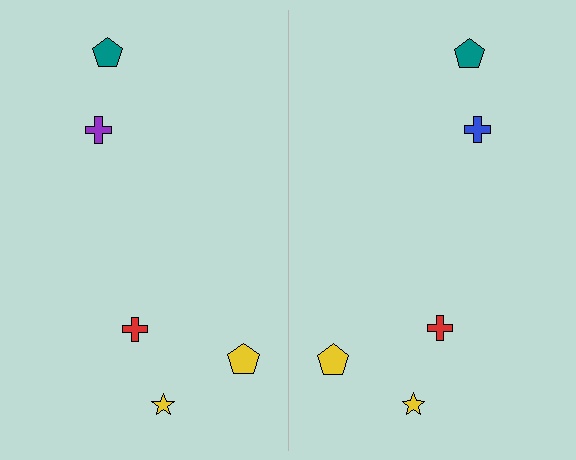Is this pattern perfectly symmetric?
No, the pattern is not perfectly symmetric. The blue cross on the right side breaks the symmetry — its mirror counterpart is purple.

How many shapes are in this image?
There are 10 shapes in this image.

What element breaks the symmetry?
The blue cross on the right side breaks the symmetry — its mirror counterpart is purple.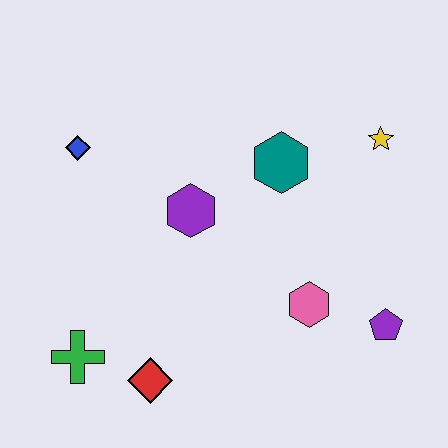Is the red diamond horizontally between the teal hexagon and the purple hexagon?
No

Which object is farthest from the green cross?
The yellow star is farthest from the green cross.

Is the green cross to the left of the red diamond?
Yes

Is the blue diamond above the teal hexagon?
Yes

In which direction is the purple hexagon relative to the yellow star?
The purple hexagon is to the left of the yellow star.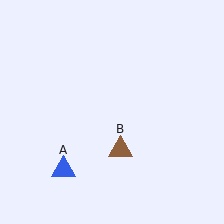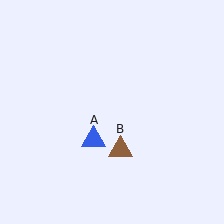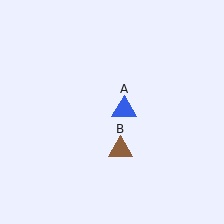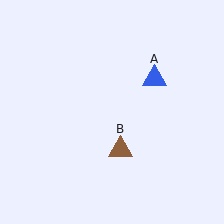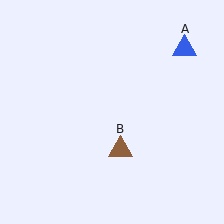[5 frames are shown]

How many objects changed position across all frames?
1 object changed position: blue triangle (object A).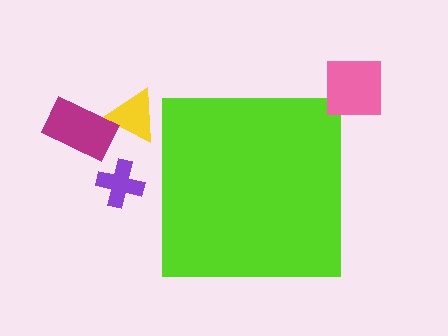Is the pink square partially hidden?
No, the pink square is fully visible.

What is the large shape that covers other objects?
A lime square.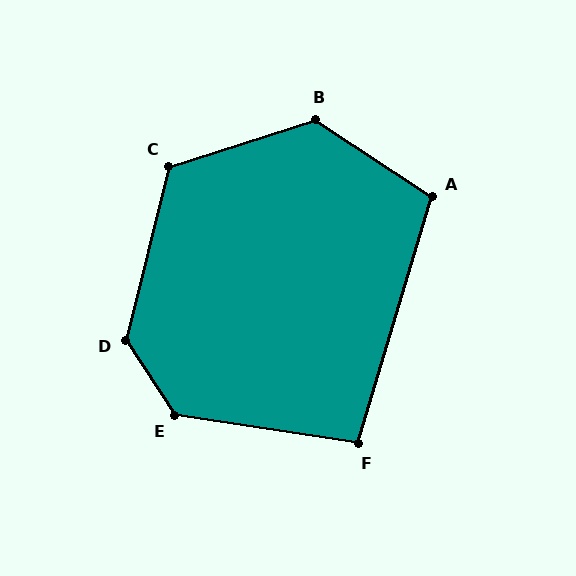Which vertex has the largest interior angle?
D, at approximately 133 degrees.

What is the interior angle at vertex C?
Approximately 121 degrees (obtuse).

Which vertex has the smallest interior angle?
F, at approximately 98 degrees.